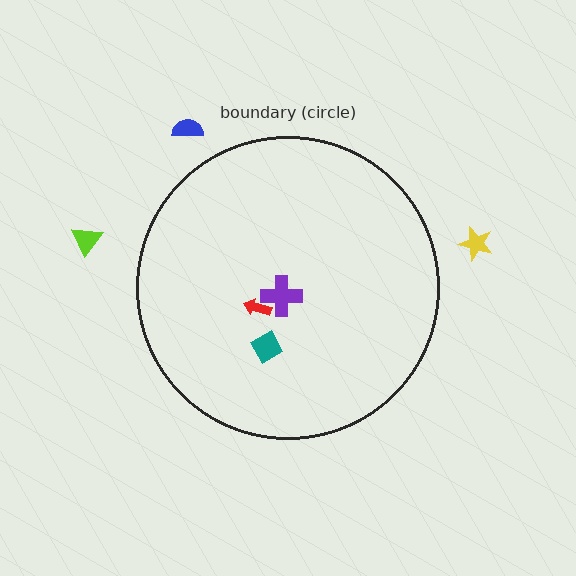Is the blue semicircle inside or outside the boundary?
Outside.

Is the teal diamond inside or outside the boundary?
Inside.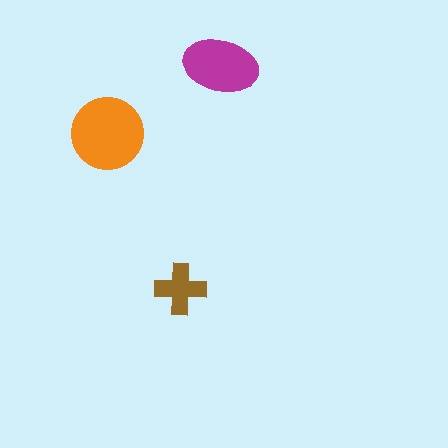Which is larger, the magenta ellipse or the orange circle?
The orange circle.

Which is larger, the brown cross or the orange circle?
The orange circle.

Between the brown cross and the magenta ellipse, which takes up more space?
The magenta ellipse.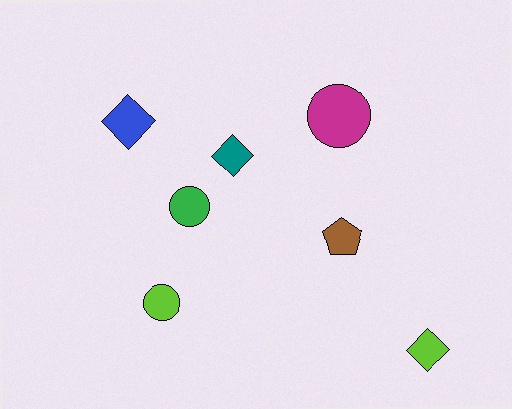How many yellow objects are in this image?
There are no yellow objects.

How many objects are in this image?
There are 7 objects.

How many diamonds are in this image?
There are 3 diamonds.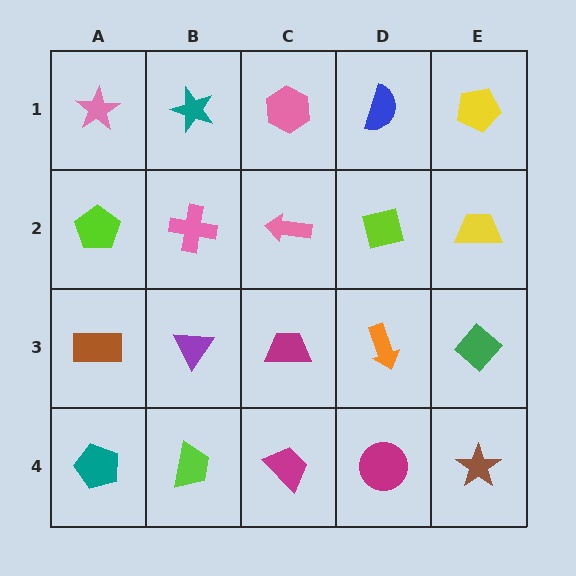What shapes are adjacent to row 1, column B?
A pink cross (row 2, column B), a pink star (row 1, column A), a pink hexagon (row 1, column C).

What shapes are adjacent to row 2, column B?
A teal star (row 1, column B), a purple triangle (row 3, column B), a lime pentagon (row 2, column A), a pink arrow (row 2, column C).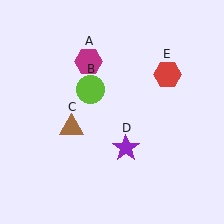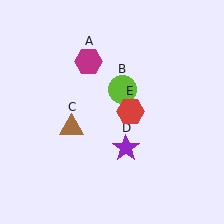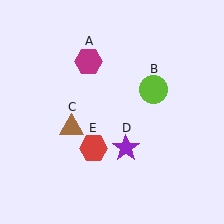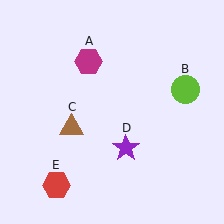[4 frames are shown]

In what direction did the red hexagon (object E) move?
The red hexagon (object E) moved down and to the left.